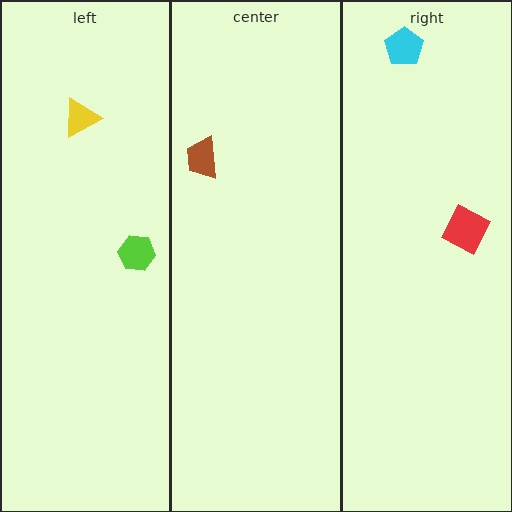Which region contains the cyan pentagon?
The right region.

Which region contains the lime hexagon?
The left region.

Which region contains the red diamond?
The right region.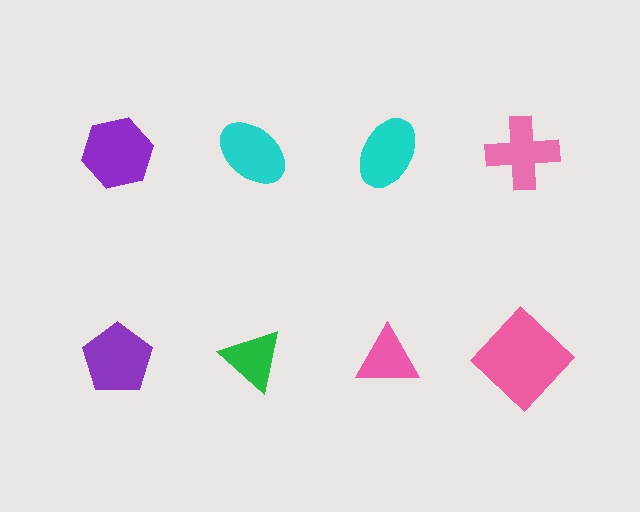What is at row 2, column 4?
A pink diamond.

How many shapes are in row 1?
4 shapes.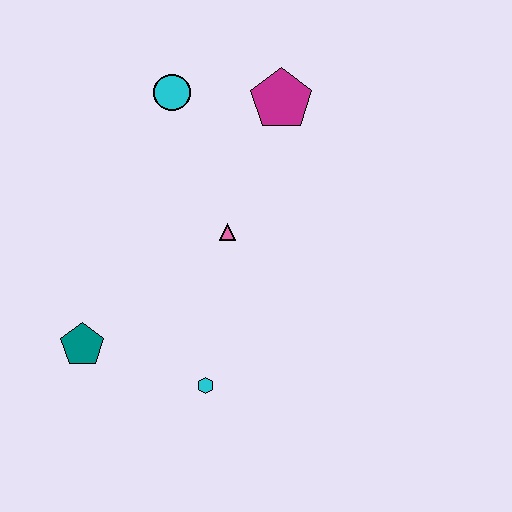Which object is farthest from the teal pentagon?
The magenta pentagon is farthest from the teal pentagon.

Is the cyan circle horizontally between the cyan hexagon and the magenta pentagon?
No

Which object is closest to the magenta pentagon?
The cyan circle is closest to the magenta pentagon.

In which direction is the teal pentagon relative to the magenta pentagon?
The teal pentagon is below the magenta pentagon.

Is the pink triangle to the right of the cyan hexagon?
Yes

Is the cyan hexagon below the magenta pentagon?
Yes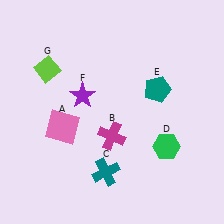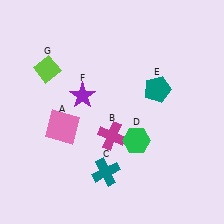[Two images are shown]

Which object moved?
The green hexagon (D) moved left.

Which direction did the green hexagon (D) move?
The green hexagon (D) moved left.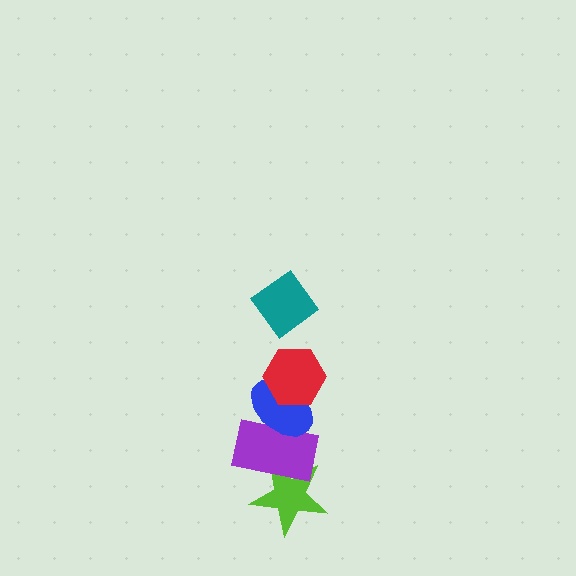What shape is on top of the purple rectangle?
The blue ellipse is on top of the purple rectangle.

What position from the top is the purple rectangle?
The purple rectangle is 4th from the top.